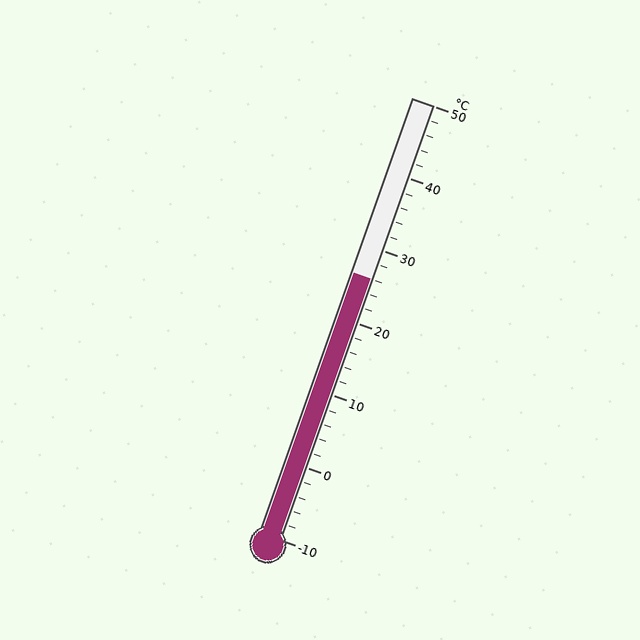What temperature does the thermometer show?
The thermometer shows approximately 26°C.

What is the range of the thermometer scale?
The thermometer scale ranges from -10°C to 50°C.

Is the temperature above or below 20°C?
The temperature is above 20°C.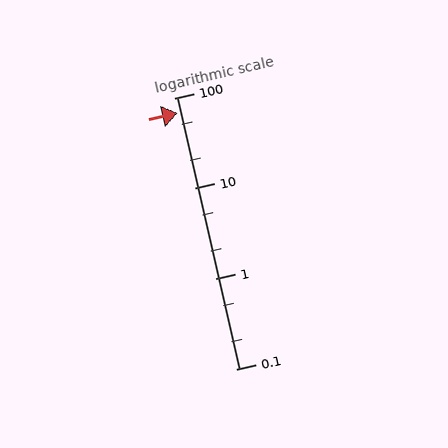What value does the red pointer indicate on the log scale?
The pointer indicates approximately 68.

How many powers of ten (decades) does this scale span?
The scale spans 3 decades, from 0.1 to 100.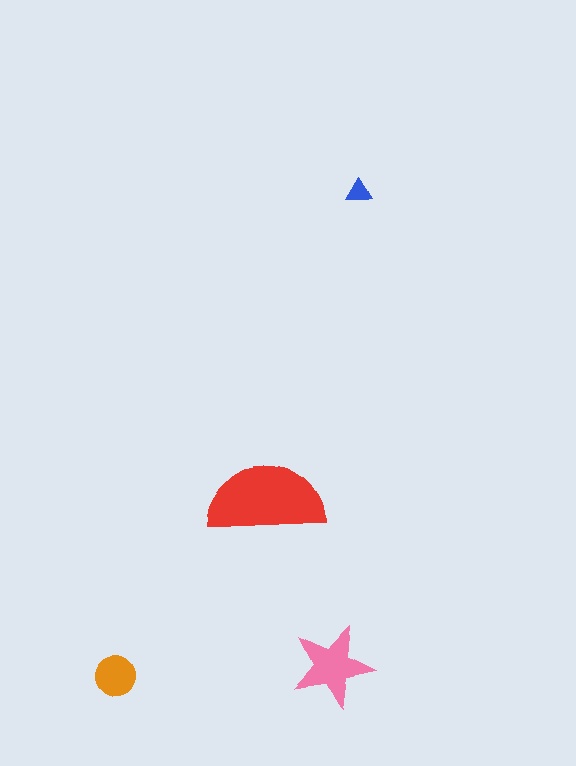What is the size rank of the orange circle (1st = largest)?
3rd.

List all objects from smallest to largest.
The blue triangle, the orange circle, the pink star, the red semicircle.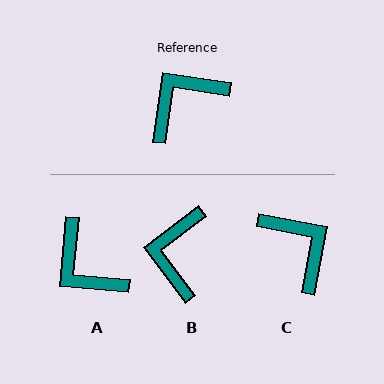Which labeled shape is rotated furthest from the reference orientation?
A, about 93 degrees away.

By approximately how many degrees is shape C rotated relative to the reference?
Approximately 92 degrees clockwise.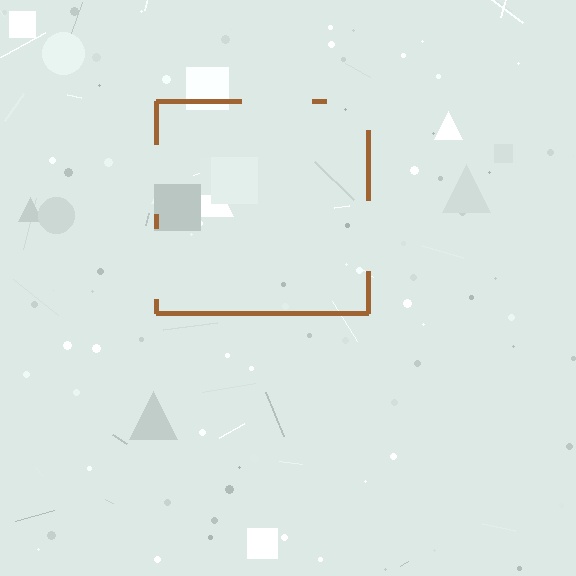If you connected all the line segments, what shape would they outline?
They would outline a square.